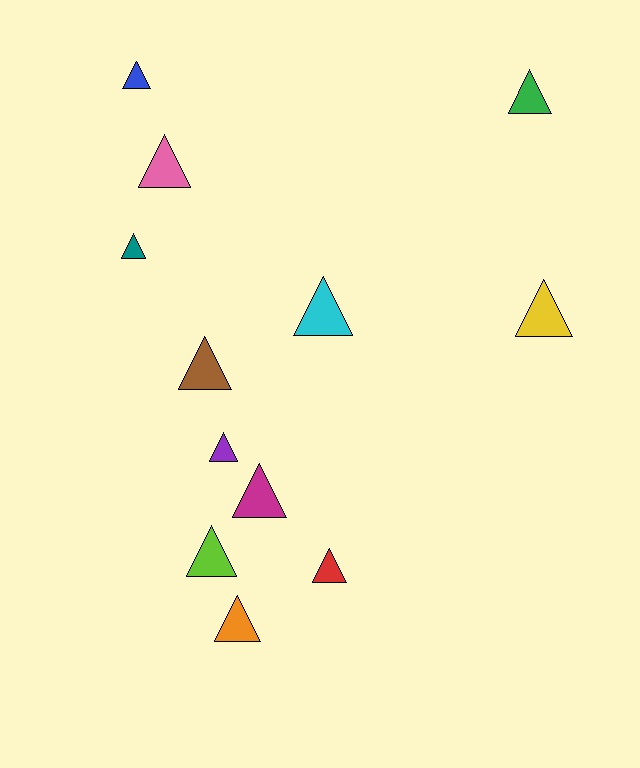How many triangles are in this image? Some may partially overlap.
There are 12 triangles.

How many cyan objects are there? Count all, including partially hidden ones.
There is 1 cyan object.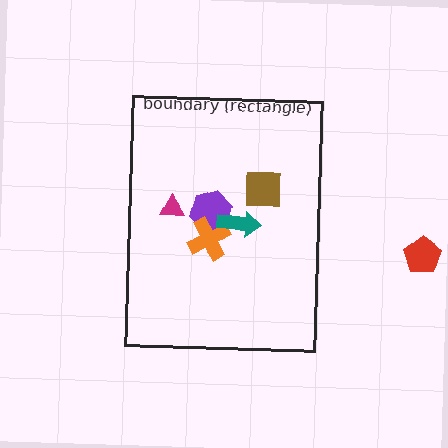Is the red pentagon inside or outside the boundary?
Outside.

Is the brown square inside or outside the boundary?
Inside.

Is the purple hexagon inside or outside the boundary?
Inside.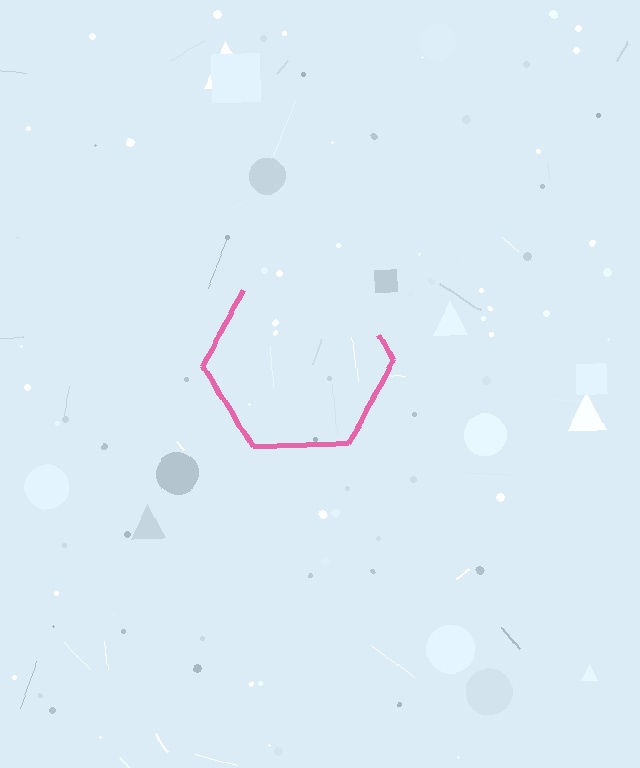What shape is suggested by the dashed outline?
The dashed outline suggests a hexagon.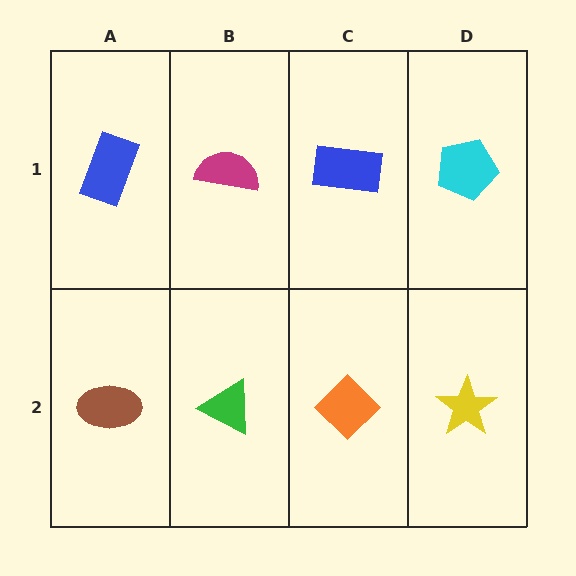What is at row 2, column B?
A green triangle.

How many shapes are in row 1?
4 shapes.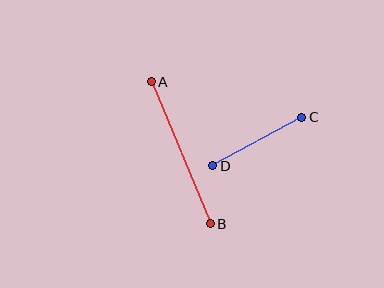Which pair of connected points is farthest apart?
Points A and B are farthest apart.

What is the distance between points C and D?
The distance is approximately 102 pixels.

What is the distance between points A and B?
The distance is approximately 154 pixels.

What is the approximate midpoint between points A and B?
The midpoint is at approximately (181, 153) pixels.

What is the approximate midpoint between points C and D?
The midpoint is at approximately (257, 142) pixels.